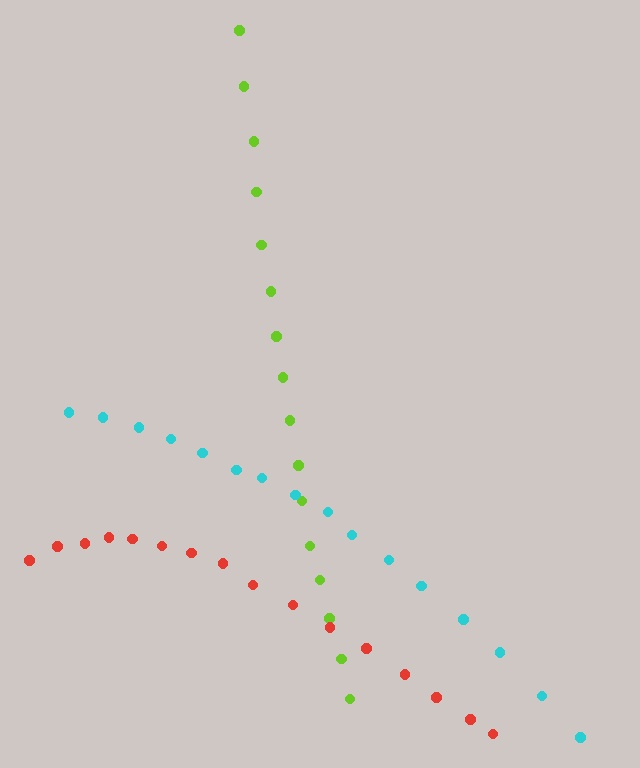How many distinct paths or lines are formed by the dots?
There are 3 distinct paths.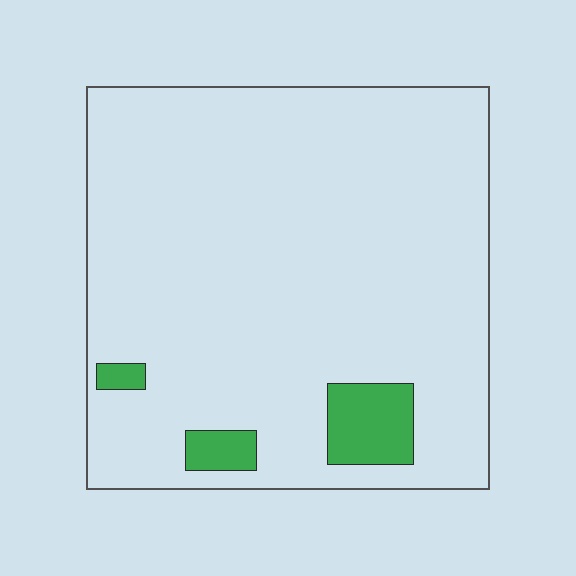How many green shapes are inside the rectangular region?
3.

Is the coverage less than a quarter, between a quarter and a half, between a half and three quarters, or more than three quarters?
Less than a quarter.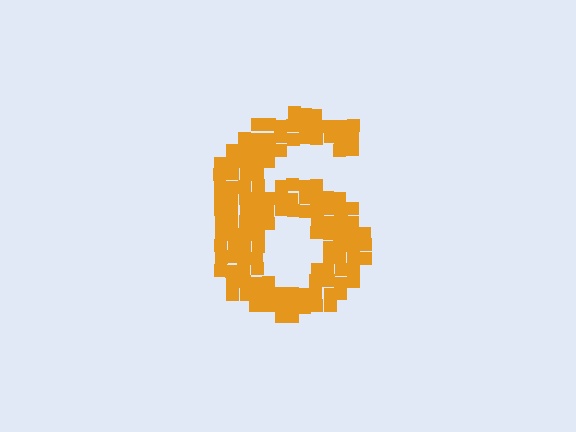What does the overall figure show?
The overall figure shows the digit 6.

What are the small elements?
The small elements are squares.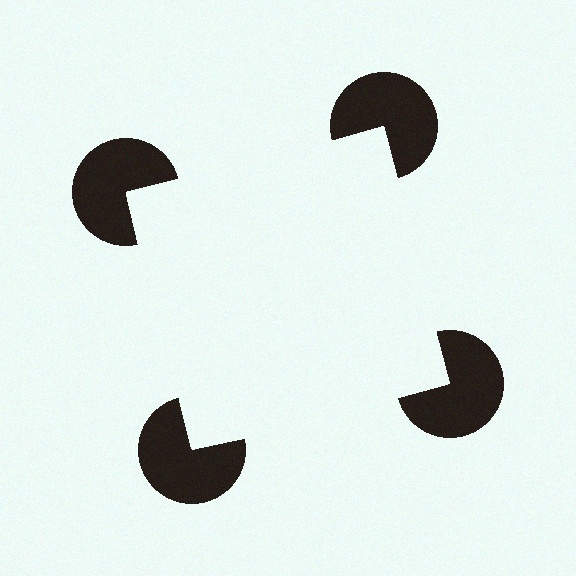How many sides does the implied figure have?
4 sides.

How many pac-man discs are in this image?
There are 4 — one at each vertex of the illusory square.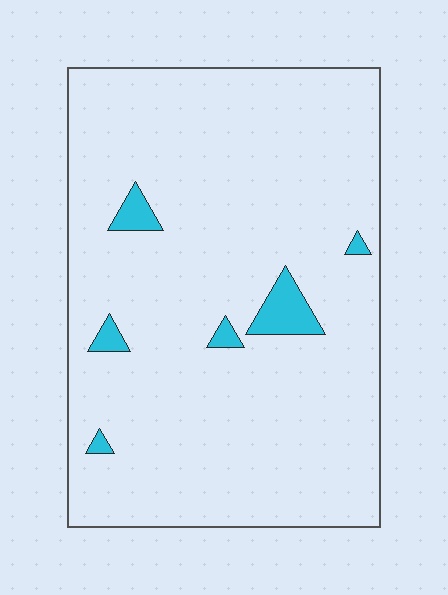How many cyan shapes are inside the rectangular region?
6.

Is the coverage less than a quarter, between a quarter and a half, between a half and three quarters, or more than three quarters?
Less than a quarter.